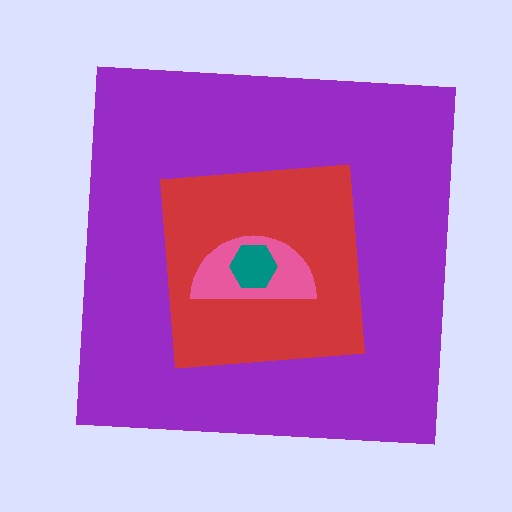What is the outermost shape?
The purple square.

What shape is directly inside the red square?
The pink semicircle.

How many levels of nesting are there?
4.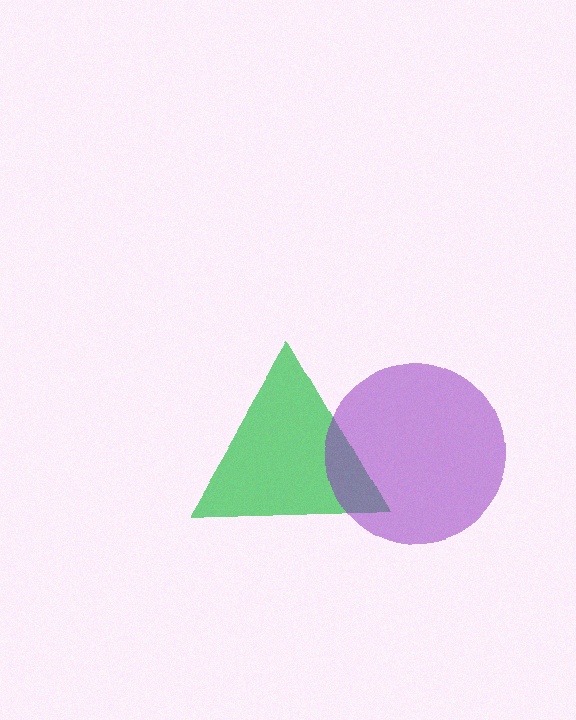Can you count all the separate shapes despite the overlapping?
Yes, there are 2 separate shapes.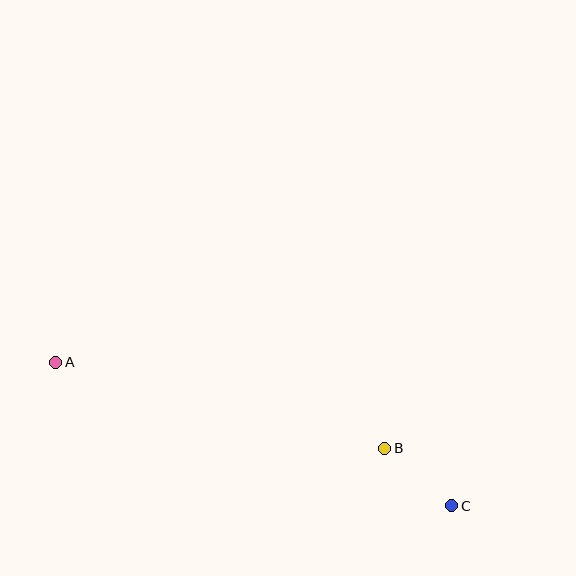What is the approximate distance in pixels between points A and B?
The distance between A and B is approximately 340 pixels.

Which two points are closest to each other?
Points B and C are closest to each other.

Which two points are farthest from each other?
Points A and C are farthest from each other.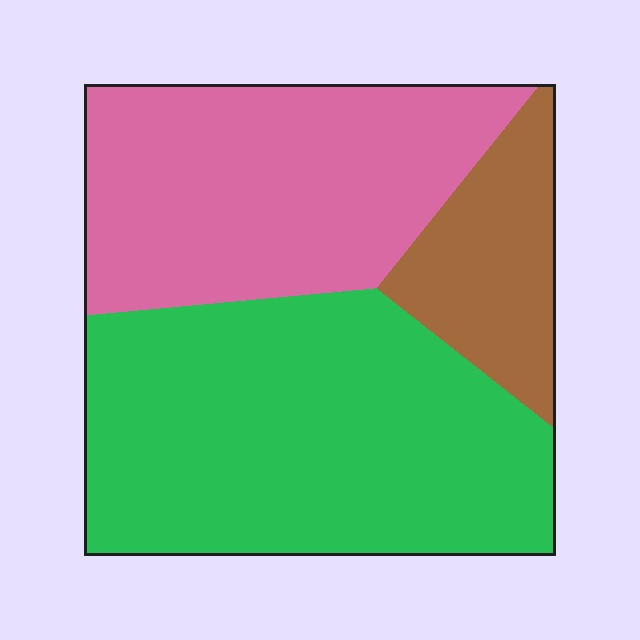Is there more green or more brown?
Green.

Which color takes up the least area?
Brown, at roughly 15%.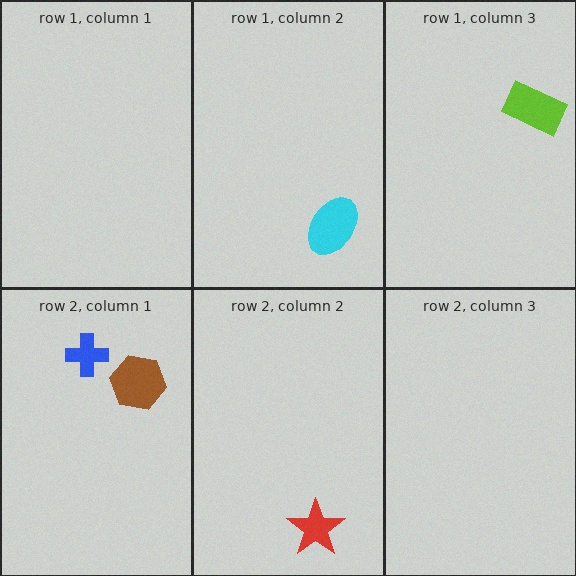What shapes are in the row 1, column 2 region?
The cyan ellipse.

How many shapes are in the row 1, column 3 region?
1.